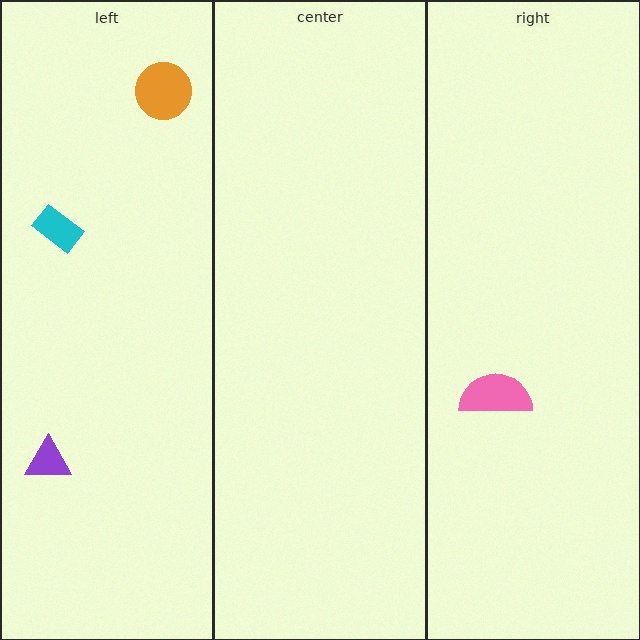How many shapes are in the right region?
1.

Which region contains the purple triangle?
The left region.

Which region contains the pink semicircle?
The right region.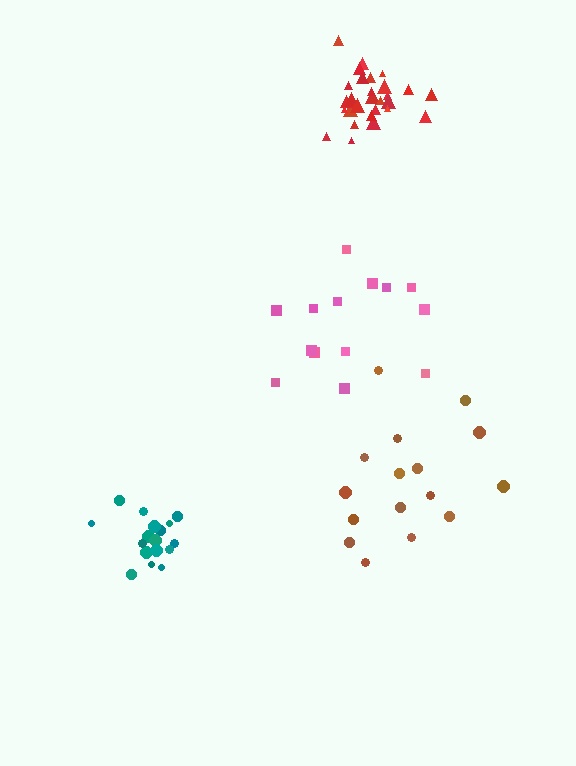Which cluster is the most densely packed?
Red.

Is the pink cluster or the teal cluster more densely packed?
Teal.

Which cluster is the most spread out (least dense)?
Brown.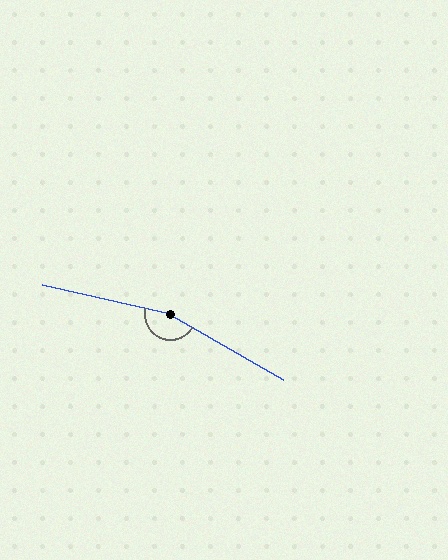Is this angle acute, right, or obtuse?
It is obtuse.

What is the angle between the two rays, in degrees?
Approximately 163 degrees.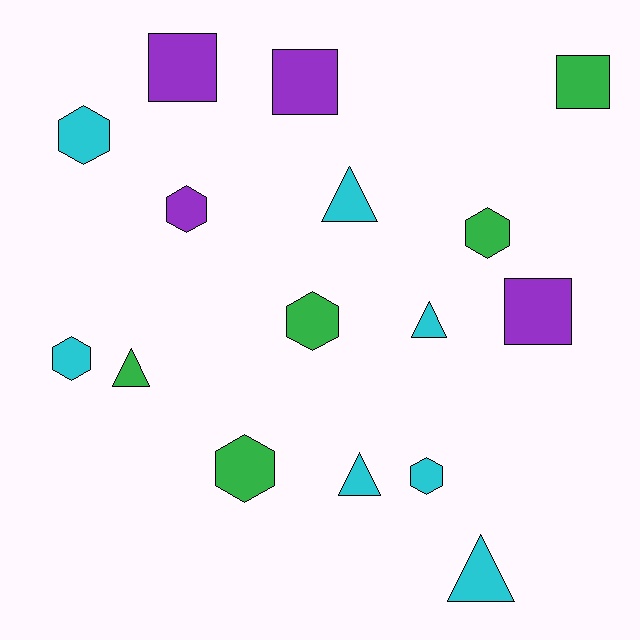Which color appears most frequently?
Cyan, with 7 objects.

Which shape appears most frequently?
Hexagon, with 7 objects.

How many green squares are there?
There is 1 green square.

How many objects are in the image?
There are 16 objects.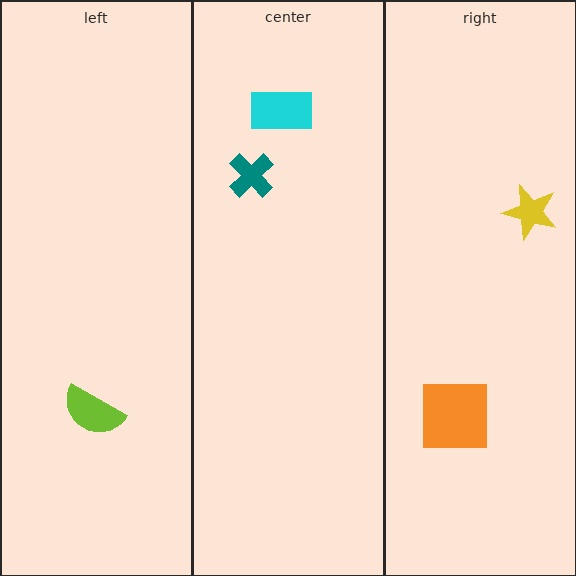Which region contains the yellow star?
The right region.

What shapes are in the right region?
The yellow star, the orange square.